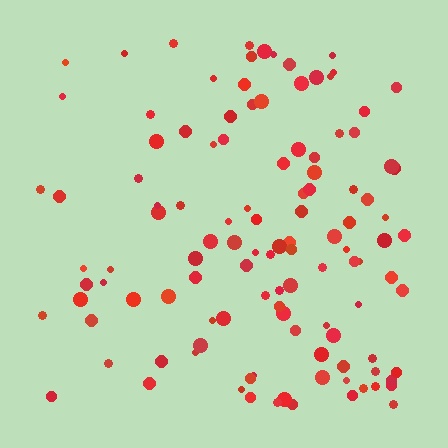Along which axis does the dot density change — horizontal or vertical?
Horizontal.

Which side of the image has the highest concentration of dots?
The right.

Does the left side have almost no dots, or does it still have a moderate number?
Still a moderate number, just noticeably fewer than the right.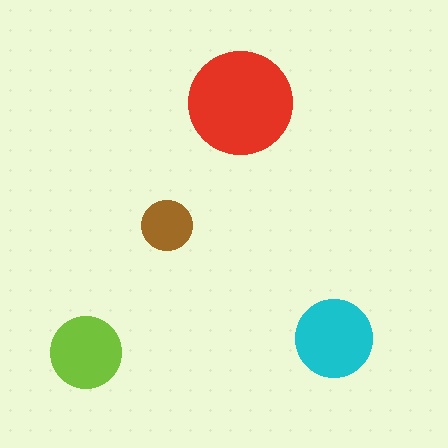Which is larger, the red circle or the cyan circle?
The red one.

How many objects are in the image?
There are 4 objects in the image.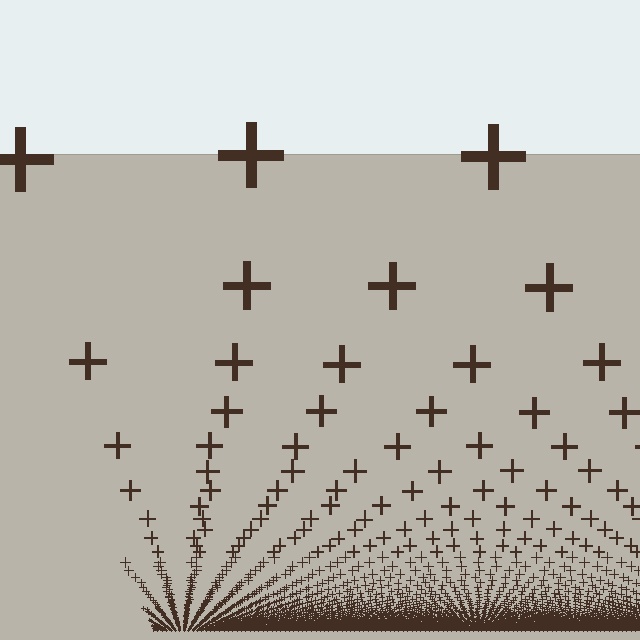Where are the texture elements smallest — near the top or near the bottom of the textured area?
Near the bottom.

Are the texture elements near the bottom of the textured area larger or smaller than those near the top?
Smaller. The gradient is inverted — elements near the bottom are smaller and denser.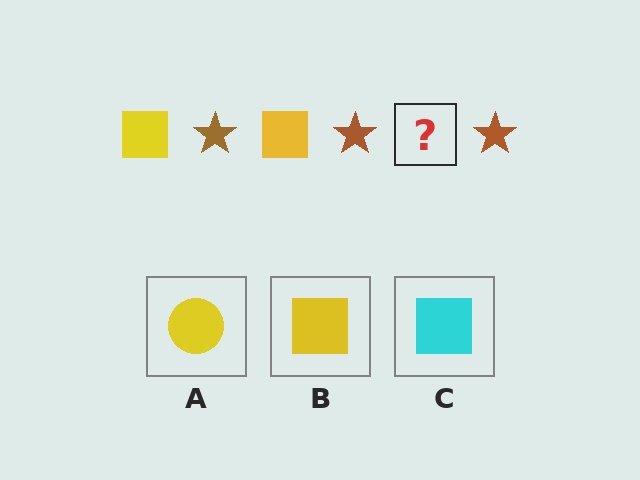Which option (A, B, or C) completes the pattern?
B.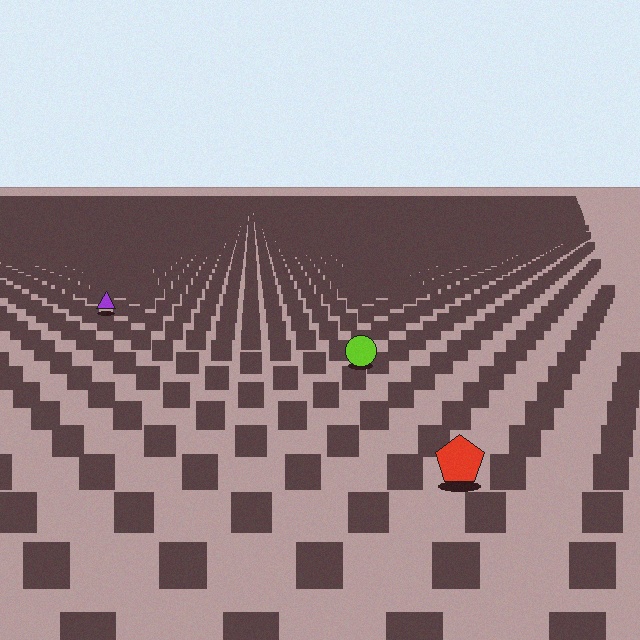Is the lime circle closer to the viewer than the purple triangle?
Yes. The lime circle is closer — you can tell from the texture gradient: the ground texture is coarser near it.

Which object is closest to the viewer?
The red pentagon is closest. The texture marks near it are larger and more spread out.